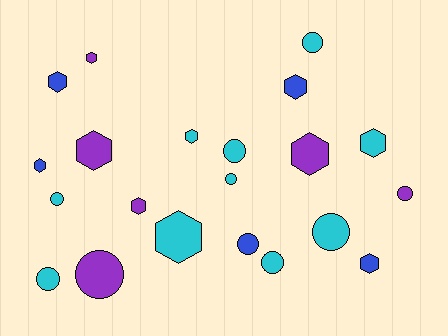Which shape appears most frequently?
Hexagon, with 11 objects.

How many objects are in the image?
There are 21 objects.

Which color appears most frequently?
Cyan, with 10 objects.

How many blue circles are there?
There is 1 blue circle.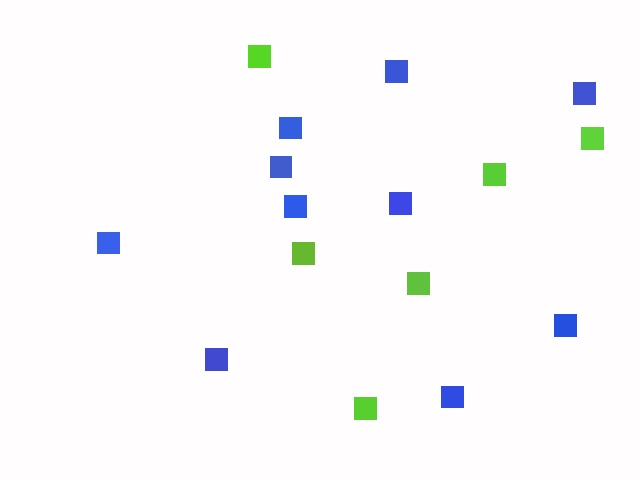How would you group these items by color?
There are 2 groups: one group of blue squares (10) and one group of lime squares (6).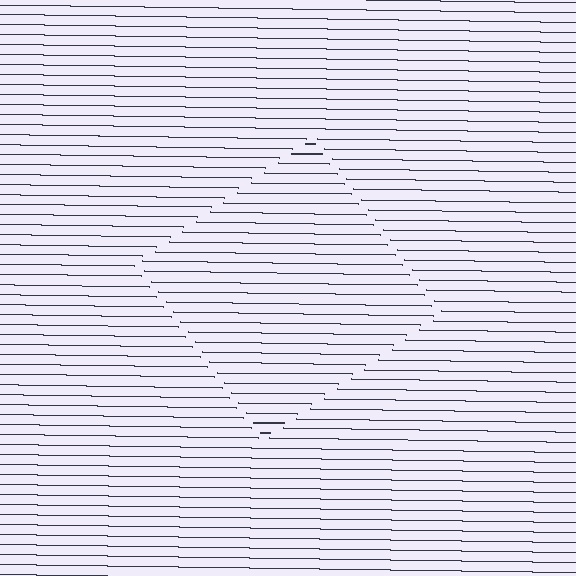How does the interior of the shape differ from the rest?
The interior of the shape contains the same grating, shifted by half a period — the contour is defined by the phase discontinuity where line-ends from the inner and outer gratings abut.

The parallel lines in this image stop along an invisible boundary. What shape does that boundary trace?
An illusory square. The interior of the shape contains the same grating, shifted by half a period — the contour is defined by the phase discontinuity where line-ends from the inner and outer gratings abut.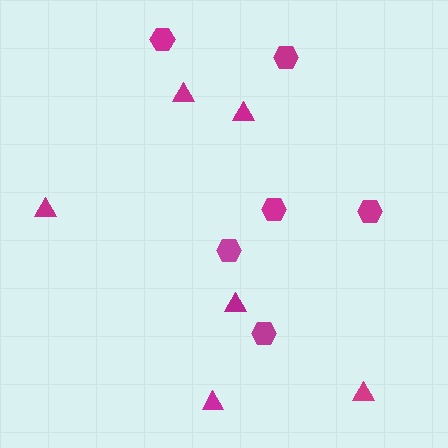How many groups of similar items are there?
There are 2 groups: one group of triangles (6) and one group of hexagons (6).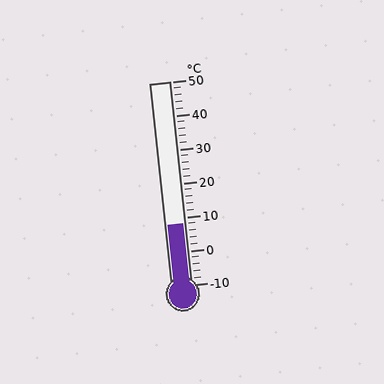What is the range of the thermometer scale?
The thermometer scale ranges from -10°C to 50°C.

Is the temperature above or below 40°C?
The temperature is below 40°C.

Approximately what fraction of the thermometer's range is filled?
The thermometer is filled to approximately 30% of its range.